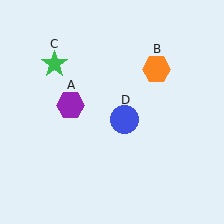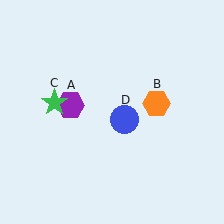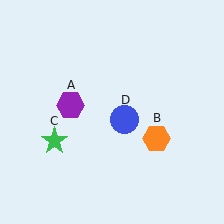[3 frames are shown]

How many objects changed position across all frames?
2 objects changed position: orange hexagon (object B), green star (object C).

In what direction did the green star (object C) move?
The green star (object C) moved down.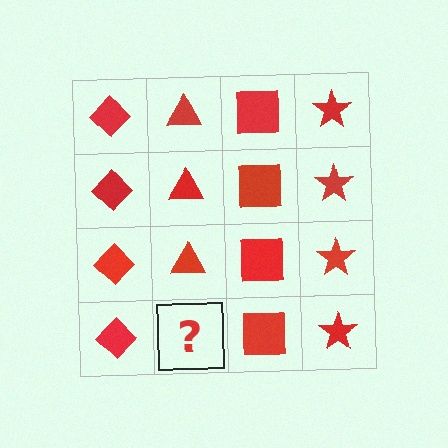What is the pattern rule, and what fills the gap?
The rule is that each column has a consistent shape. The gap should be filled with a red triangle.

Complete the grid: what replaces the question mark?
The question mark should be replaced with a red triangle.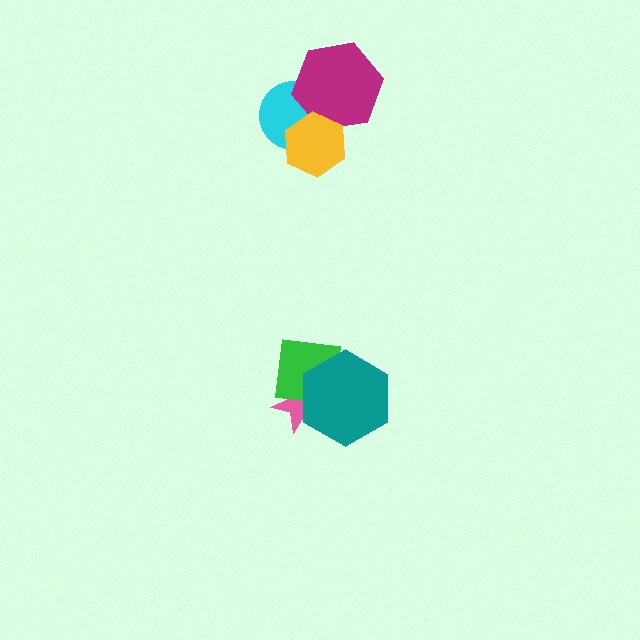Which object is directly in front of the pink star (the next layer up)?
The green square is directly in front of the pink star.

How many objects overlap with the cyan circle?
2 objects overlap with the cyan circle.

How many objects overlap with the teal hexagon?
2 objects overlap with the teal hexagon.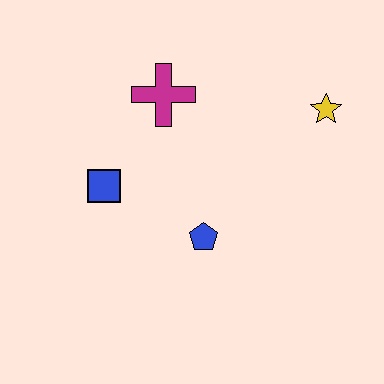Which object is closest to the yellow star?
The magenta cross is closest to the yellow star.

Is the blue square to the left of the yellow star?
Yes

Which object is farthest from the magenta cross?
The yellow star is farthest from the magenta cross.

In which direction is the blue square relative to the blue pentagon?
The blue square is to the left of the blue pentagon.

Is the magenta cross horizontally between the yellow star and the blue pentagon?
No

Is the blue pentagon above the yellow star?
No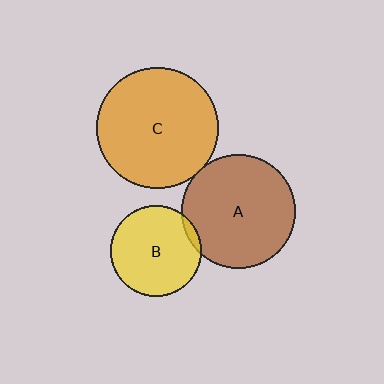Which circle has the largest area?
Circle C (orange).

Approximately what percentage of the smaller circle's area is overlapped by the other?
Approximately 5%.